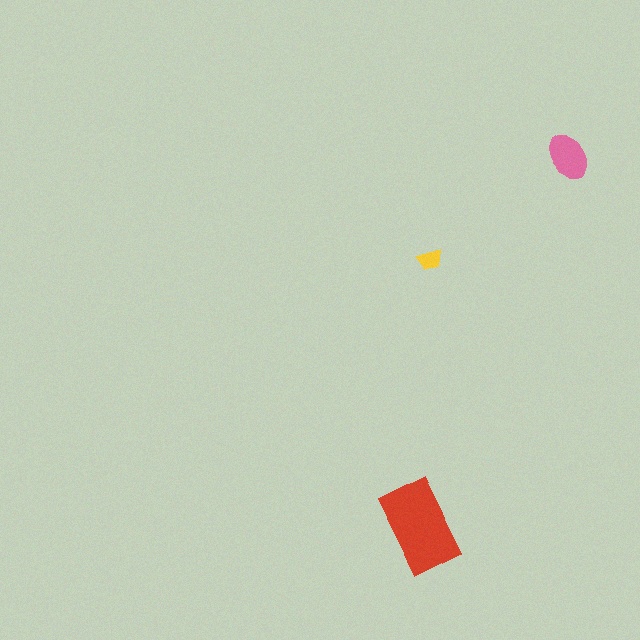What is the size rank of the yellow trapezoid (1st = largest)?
3rd.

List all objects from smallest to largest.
The yellow trapezoid, the pink ellipse, the red rectangle.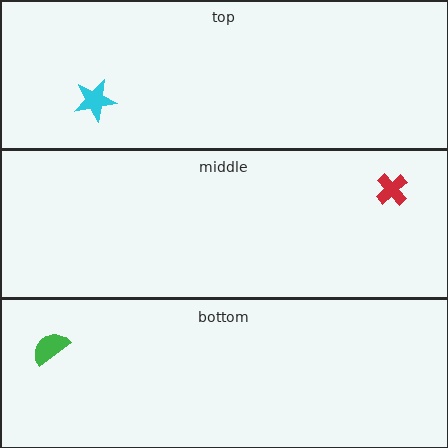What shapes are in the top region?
The cyan star.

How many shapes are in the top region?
1.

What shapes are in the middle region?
The red cross.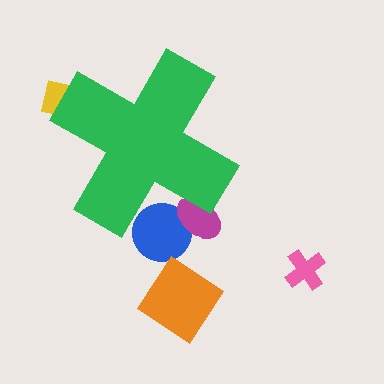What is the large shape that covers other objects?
A green cross.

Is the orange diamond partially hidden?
No, the orange diamond is fully visible.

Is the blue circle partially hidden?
Yes, the blue circle is partially hidden behind the green cross.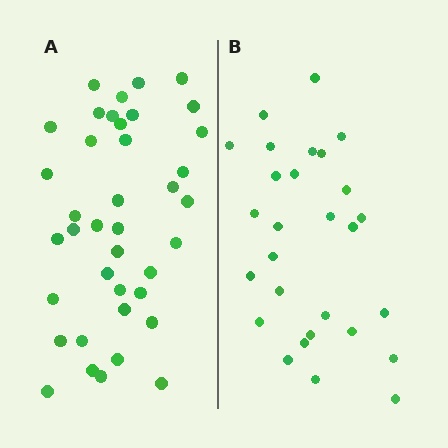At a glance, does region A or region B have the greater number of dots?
Region A (the left region) has more dots.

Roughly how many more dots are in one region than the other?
Region A has roughly 12 or so more dots than region B.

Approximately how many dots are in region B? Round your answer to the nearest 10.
About 30 dots. (The exact count is 28, which rounds to 30.)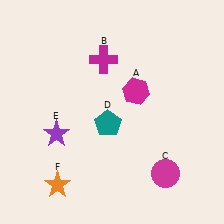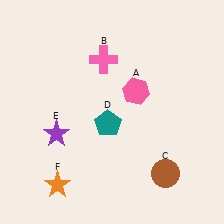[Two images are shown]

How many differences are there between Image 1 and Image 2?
There are 3 differences between the two images.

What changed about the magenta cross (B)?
In Image 1, B is magenta. In Image 2, it changed to pink.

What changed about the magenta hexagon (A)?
In Image 1, A is magenta. In Image 2, it changed to pink.